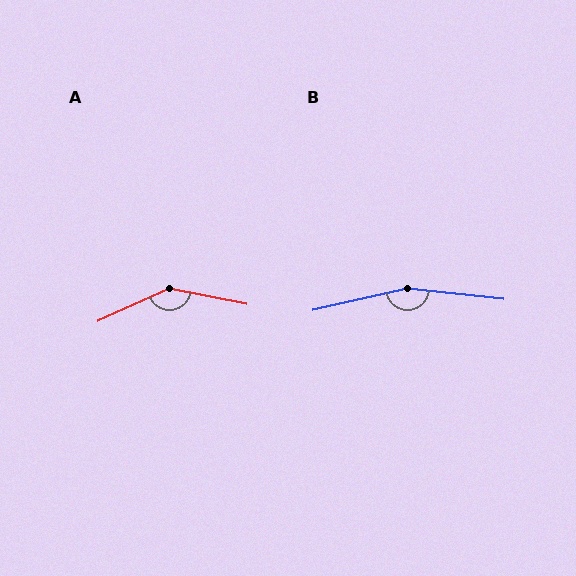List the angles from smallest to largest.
A (144°), B (161°).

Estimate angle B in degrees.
Approximately 161 degrees.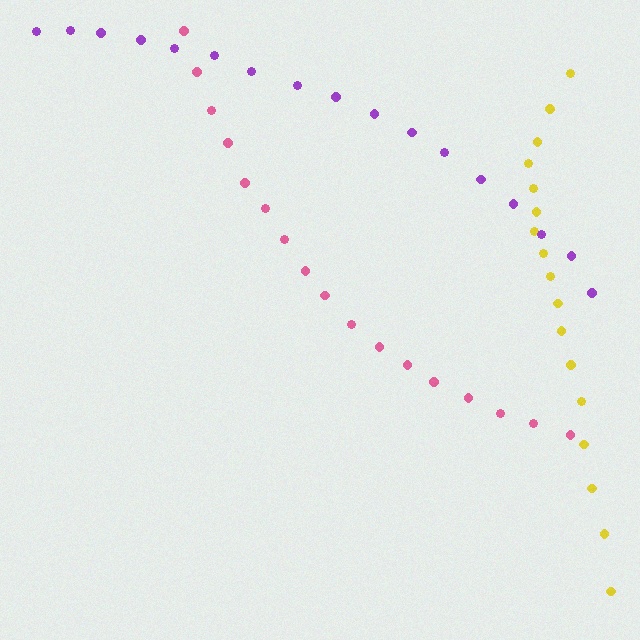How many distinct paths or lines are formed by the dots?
There are 3 distinct paths.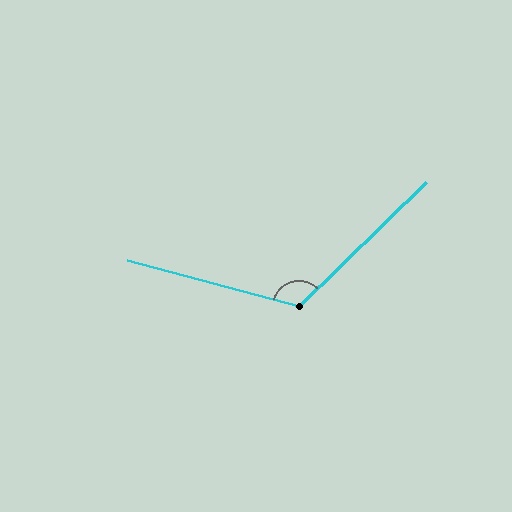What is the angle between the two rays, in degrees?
Approximately 121 degrees.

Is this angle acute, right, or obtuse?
It is obtuse.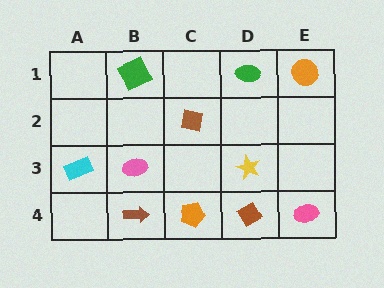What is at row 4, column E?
A pink ellipse.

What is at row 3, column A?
A cyan rectangle.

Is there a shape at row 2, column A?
No, that cell is empty.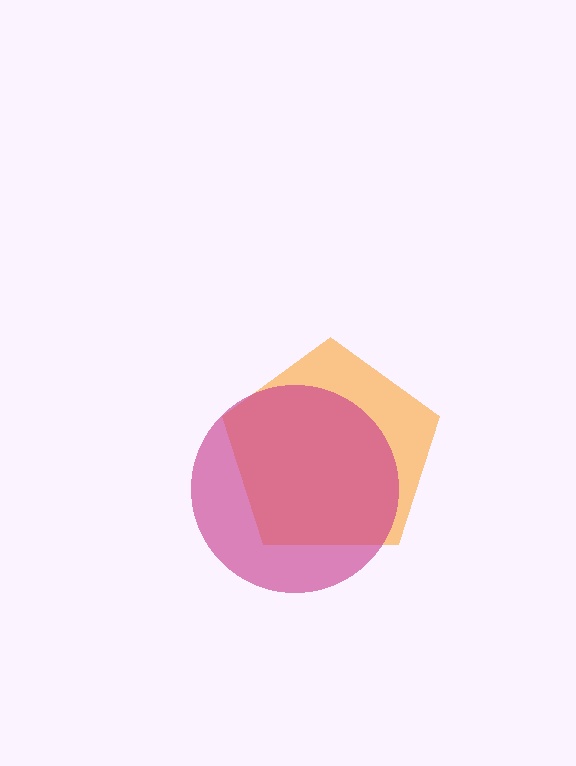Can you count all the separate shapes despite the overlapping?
Yes, there are 2 separate shapes.